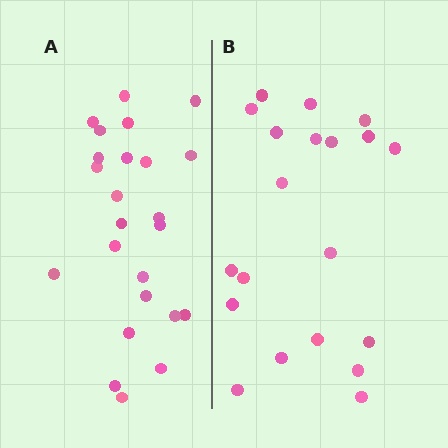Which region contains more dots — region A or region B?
Region A (the left region) has more dots.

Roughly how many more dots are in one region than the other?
Region A has about 4 more dots than region B.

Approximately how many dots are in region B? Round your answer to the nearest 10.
About 20 dots.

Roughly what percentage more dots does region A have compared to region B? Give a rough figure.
About 20% more.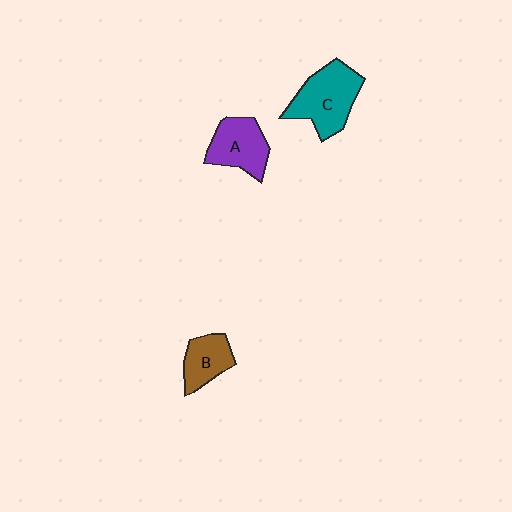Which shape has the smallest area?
Shape B (brown).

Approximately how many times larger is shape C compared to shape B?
Approximately 1.7 times.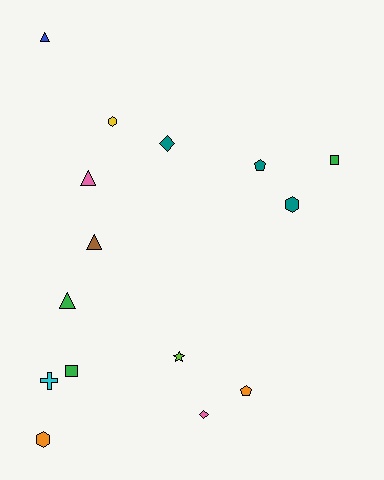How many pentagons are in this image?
There are 2 pentagons.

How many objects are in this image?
There are 15 objects.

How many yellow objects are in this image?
There is 1 yellow object.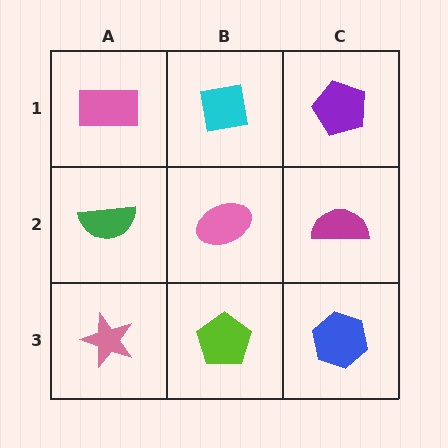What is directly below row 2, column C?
A blue hexagon.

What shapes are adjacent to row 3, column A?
A green semicircle (row 2, column A), a lime pentagon (row 3, column B).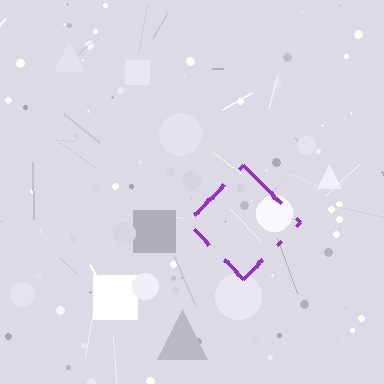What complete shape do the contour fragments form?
The contour fragments form a diamond.